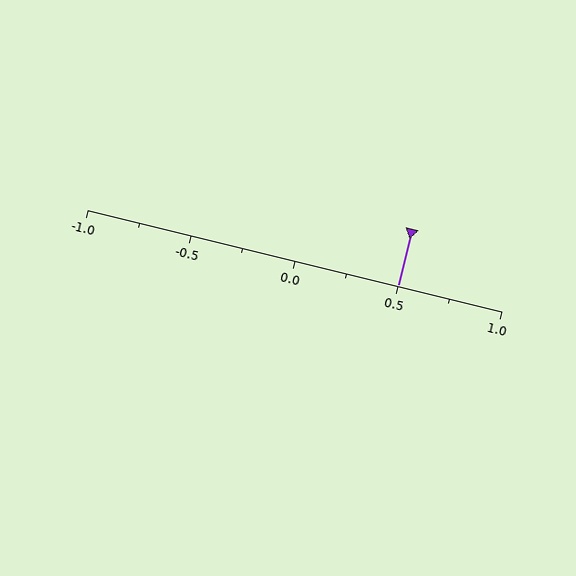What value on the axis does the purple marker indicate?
The marker indicates approximately 0.5.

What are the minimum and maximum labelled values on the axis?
The axis runs from -1.0 to 1.0.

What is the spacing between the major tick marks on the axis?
The major ticks are spaced 0.5 apart.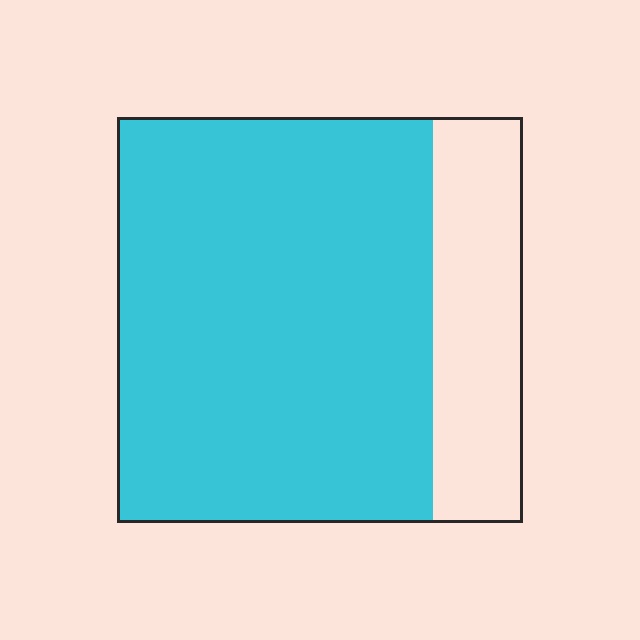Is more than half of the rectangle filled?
Yes.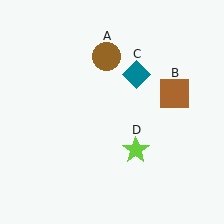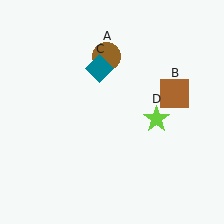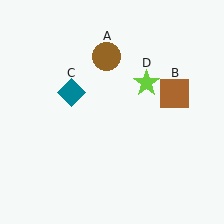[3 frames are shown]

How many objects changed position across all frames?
2 objects changed position: teal diamond (object C), lime star (object D).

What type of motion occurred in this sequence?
The teal diamond (object C), lime star (object D) rotated counterclockwise around the center of the scene.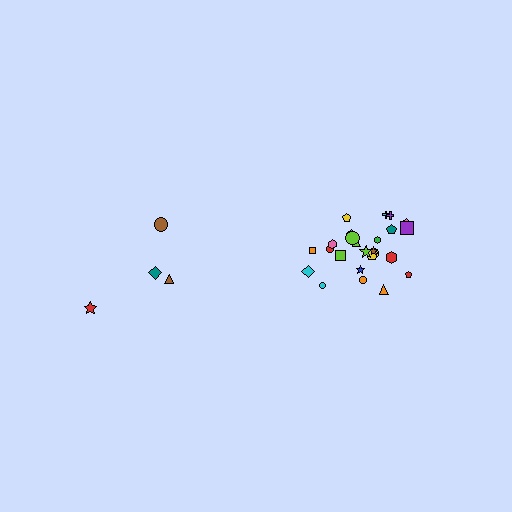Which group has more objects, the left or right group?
The right group.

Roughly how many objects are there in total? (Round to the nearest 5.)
Roughly 30 objects in total.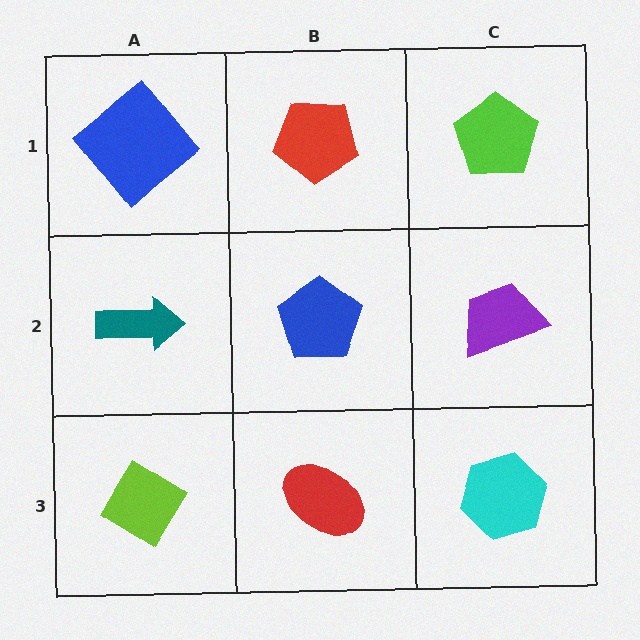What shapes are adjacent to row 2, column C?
A lime pentagon (row 1, column C), a cyan hexagon (row 3, column C), a blue pentagon (row 2, column B).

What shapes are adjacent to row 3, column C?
A purple trapezoid (row 2, column C), a red ellipse (row 3, column B).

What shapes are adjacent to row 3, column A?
A teal arrow (row 2, column A), a red ellipse (row 3, column B).